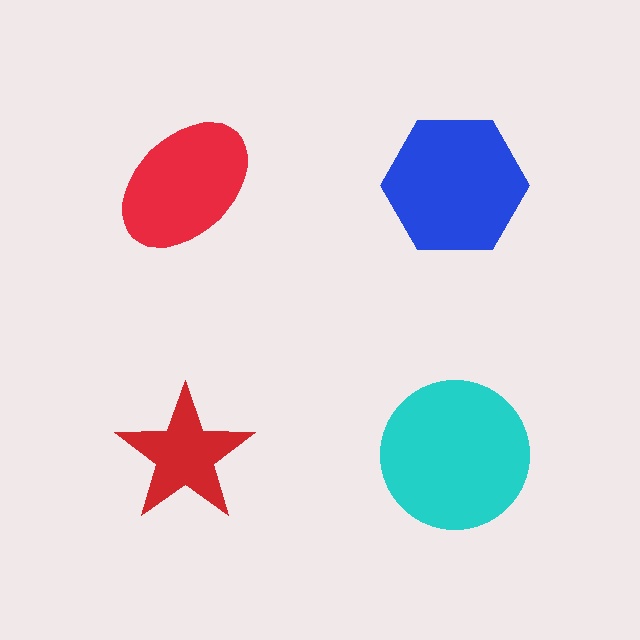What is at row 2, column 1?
A red star.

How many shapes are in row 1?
2 shapes.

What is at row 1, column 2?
A blue hexagon.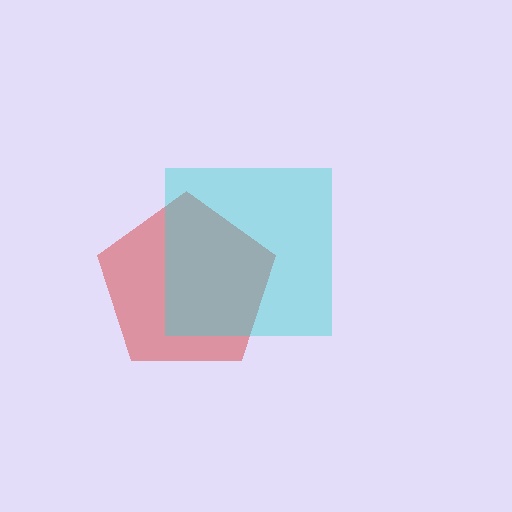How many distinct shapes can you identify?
There are 2 distinct shapes: a red pentagon, a cyan square.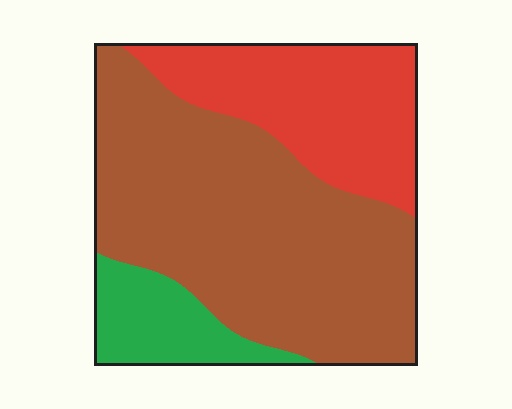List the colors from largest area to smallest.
From largest to smallest: brown, red, green.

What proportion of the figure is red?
Red covers about 30% of the figure.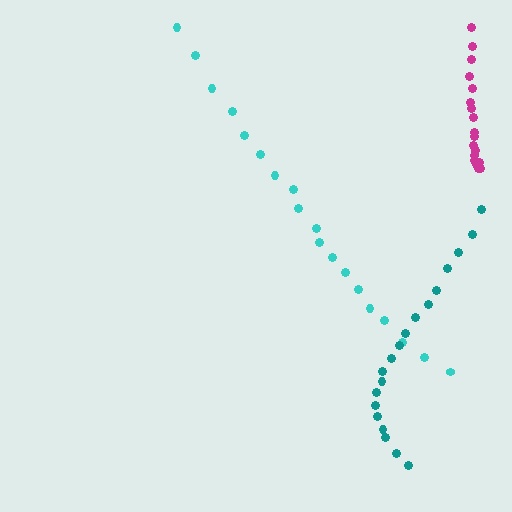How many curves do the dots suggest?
There are 3 distinct paths.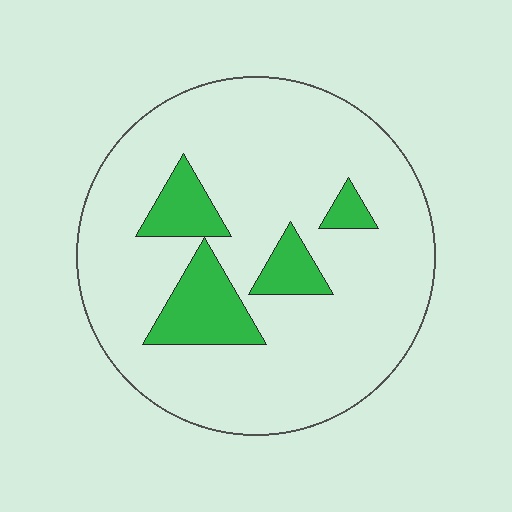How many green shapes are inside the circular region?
4.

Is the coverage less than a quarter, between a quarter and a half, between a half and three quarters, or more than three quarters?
Less than a quarter.